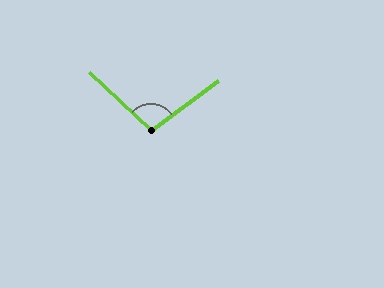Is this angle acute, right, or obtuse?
It is obtuse.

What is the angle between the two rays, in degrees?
Approximately 100 degrees.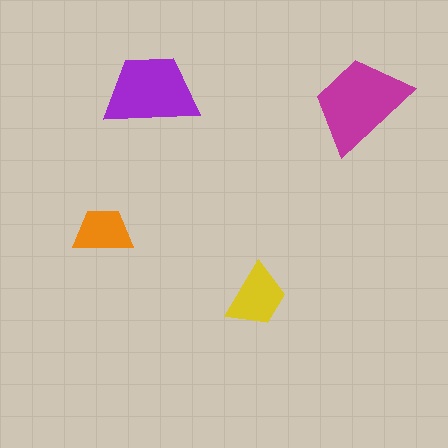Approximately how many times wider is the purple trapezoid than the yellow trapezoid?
About 1.5 times wider.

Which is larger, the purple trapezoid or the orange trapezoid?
The purple one.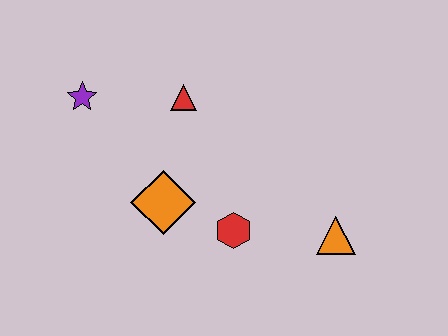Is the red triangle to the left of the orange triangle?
Yes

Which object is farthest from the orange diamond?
The orange triangle is farthest from the orange diamond.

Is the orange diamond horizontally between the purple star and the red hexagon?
Yes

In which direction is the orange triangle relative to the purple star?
The orange triangle is to the right of the purple star.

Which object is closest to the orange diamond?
The red hexagon is closest to the orange diamond.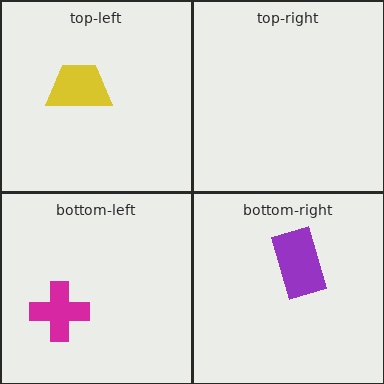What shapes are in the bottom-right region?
The purple rectangle.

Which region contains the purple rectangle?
The bottom-right region.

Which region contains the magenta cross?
The bottom-left region.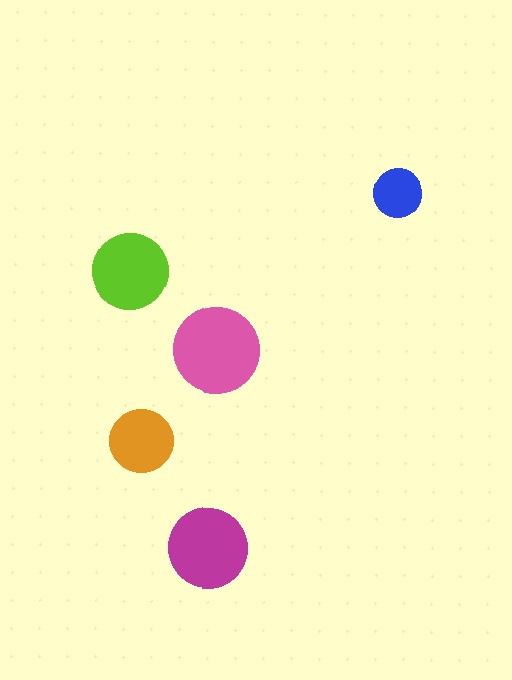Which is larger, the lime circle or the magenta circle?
The magenta one.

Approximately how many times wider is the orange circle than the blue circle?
About 1.5 times wider.